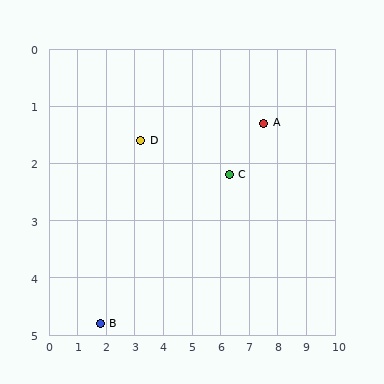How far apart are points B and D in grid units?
Points B and D are about 3.5 grid units apart.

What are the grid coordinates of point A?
Point A is at approximately (7.5, 1.3).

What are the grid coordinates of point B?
Point B is at approximately (1.8, 4.8).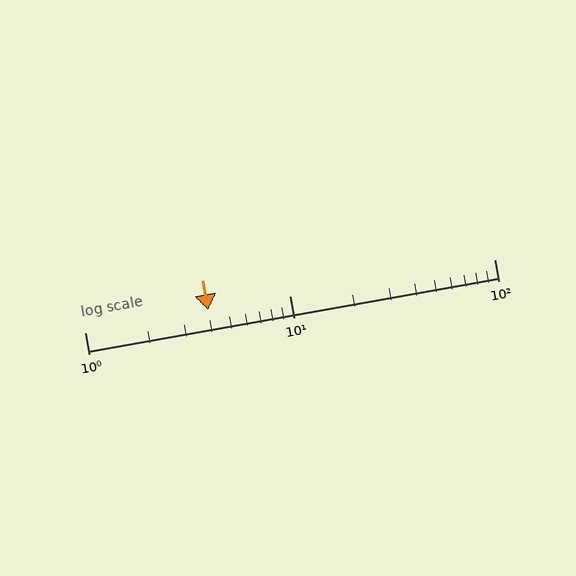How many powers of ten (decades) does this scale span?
The scale spans 2 decades, from 1 to 100.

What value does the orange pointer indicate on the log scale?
The pointer indicates approximately 4.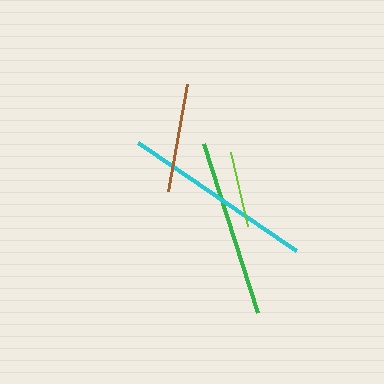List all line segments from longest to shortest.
From longest to shortest: cyan, green, brown, lime.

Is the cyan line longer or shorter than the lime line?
The cyan line is longer than the lime line.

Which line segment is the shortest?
The lime line is the shortest at approximately 76 pixels.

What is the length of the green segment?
The green segment is approximately 177 pixels long.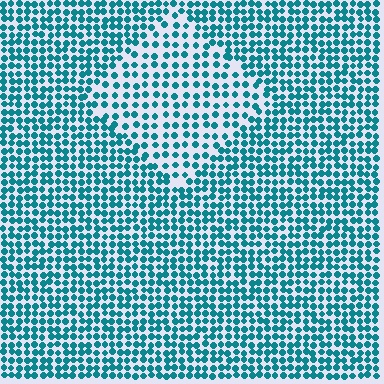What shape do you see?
I see a diamond.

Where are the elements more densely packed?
The elements are more densely packed outside the diamond boundary.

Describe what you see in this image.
The image contains small teal elements arranged at two different densities. A diamond-shaped region is visible where the elements are less densely packed than the surrounding area.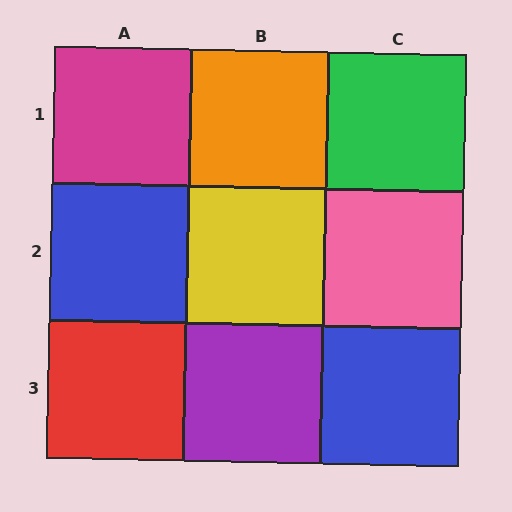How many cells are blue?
2 cells are blue.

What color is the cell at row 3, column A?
Red.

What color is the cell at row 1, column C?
Green.